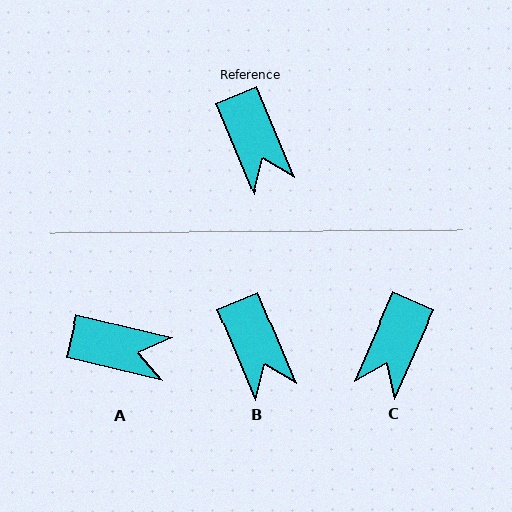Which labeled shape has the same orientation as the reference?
B.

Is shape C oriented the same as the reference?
No, it is off by about 46 degrees.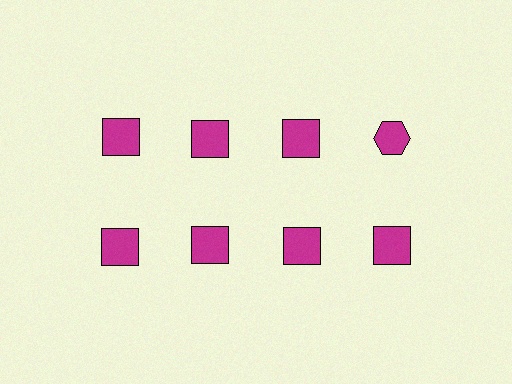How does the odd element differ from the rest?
It has a different shape: hexagon instead of square.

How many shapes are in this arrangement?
There are 8 shapes arranged in a grid pattern.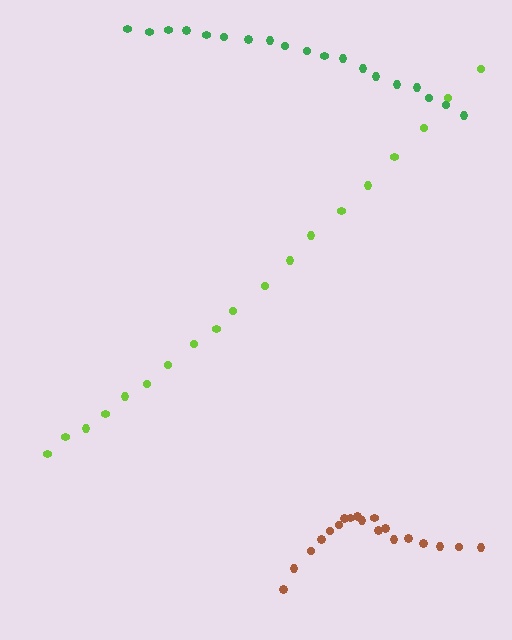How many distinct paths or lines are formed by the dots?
There are 3 distinct paths.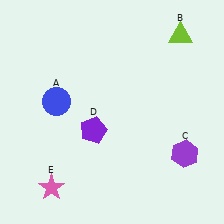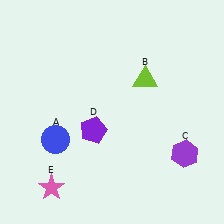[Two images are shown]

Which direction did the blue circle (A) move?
The blue circle (A) moved down.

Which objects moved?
The objects that moved are: the blue circle (A), the lime triangle (B).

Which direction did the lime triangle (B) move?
The lime triangle (B) moved down.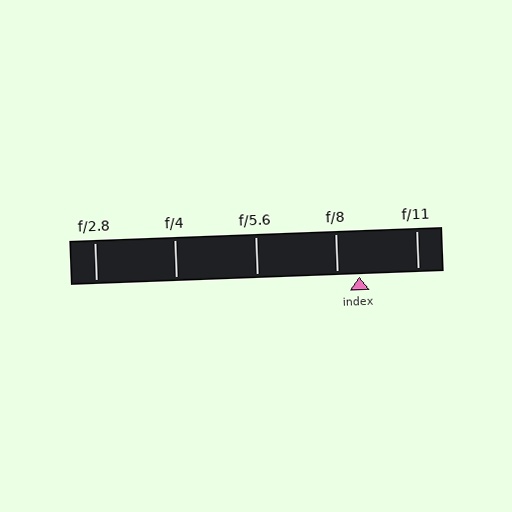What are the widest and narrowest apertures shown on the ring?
The widest aperture shown is f/2.8 and the narrowest is f/11.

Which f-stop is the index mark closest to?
The index mark is closest to f/8.